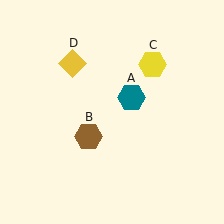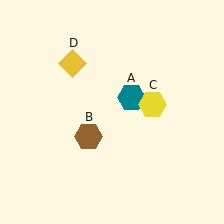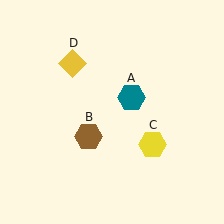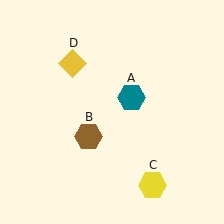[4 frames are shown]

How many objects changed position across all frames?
1 object changed position: yellow hexagon (object C).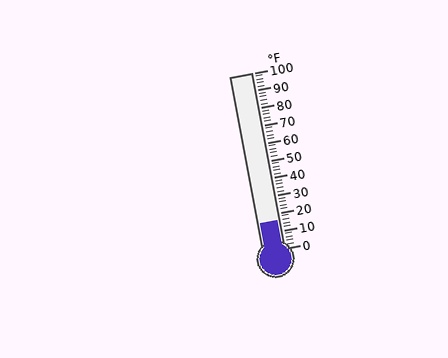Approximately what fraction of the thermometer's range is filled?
The thermometer is filled to approximately 15% of its range.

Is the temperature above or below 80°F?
The temperature is below 80°F.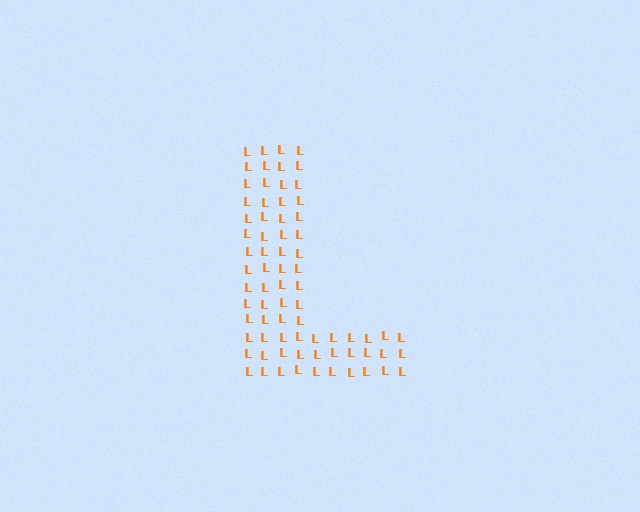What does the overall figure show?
The overall figure shows the letter L.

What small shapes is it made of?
It is made of small letter L's.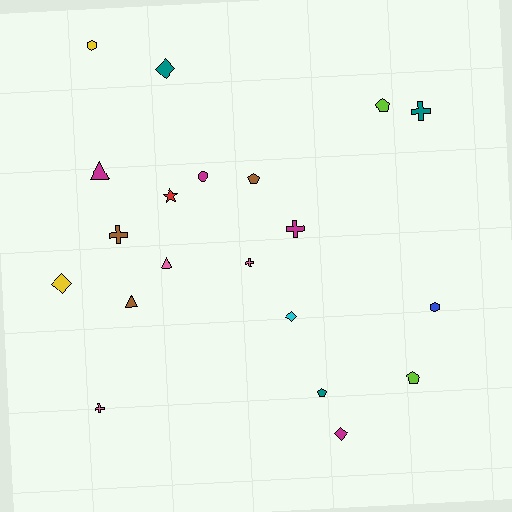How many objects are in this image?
There are 20 objects.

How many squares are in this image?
There are no squares.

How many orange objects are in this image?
There are no orange objects.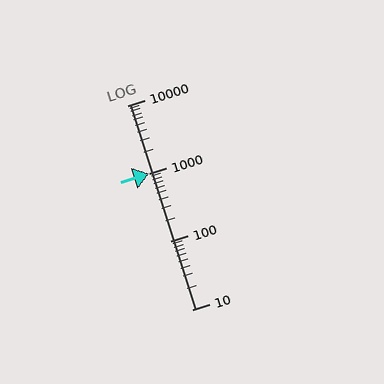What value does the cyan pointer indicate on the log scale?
The pointer indicates approximately 1000.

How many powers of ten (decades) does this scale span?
The scale spans 3 decades, from 10 to 10000.